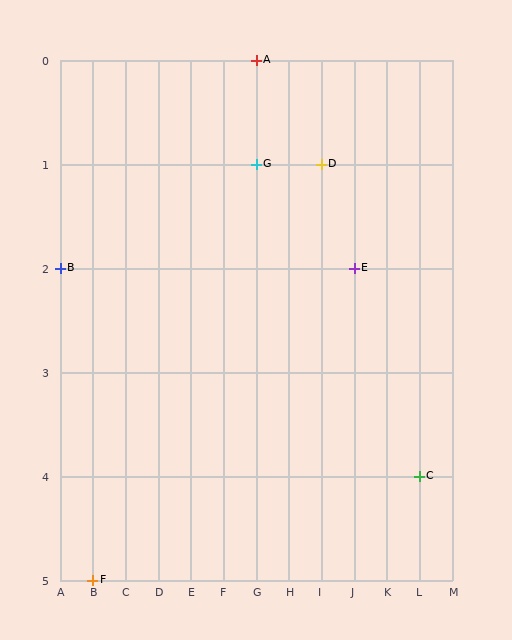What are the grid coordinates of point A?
Point A is at grid coordinates (G, 0).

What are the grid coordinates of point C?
Point C is at grid coordinates (L, 4).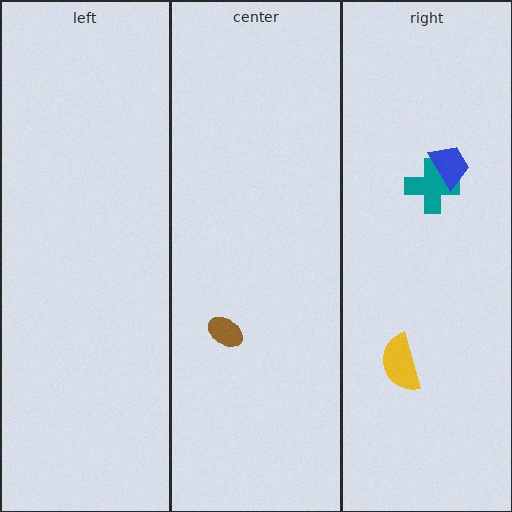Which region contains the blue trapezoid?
The right region.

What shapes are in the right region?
The yellow semicircle, the teal cross, the blue trapezoid.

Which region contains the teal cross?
The right region.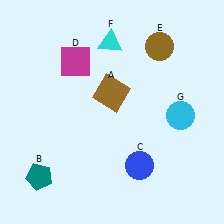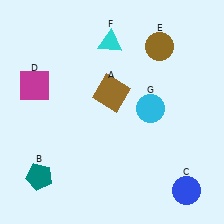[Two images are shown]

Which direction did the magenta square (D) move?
The magenta square (D) moved left.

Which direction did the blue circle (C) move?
The blue circle (C) moved right.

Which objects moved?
The objects that moved are: the blue circle (C), the magenta square (D), the cyan circle (G).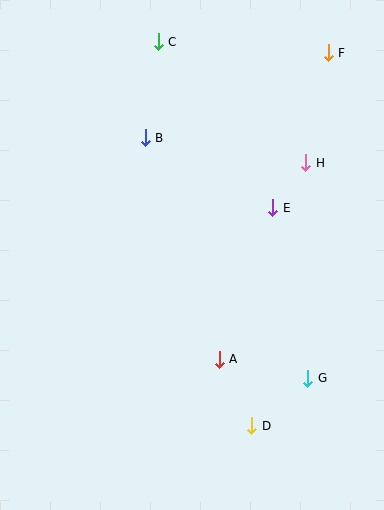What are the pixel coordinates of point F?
Point F is at (328, 53).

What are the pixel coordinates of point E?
Point E is at (273, 208).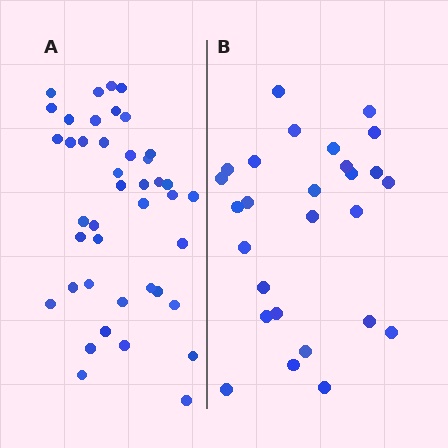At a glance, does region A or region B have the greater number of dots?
Region A (the left region) has more dots.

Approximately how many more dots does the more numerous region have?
Region A has approximately 15 more dots than region B.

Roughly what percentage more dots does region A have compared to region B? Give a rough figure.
About 55% more.